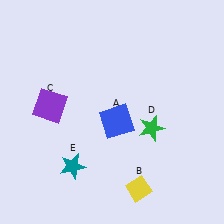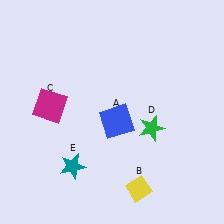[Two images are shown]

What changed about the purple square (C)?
In Image 1, C is purple. In Image 2, it changed to magenta.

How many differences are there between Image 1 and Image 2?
There is 1 difference between the two images.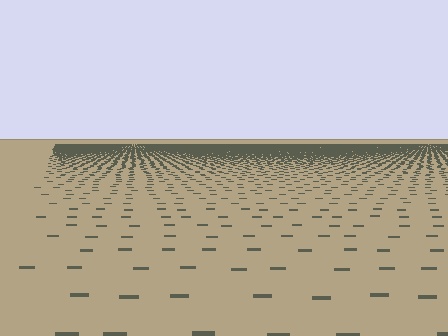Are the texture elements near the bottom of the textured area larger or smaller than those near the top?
Larger. Near the bottom, elements are closer to the viewer and appear at a bigger on-screen size.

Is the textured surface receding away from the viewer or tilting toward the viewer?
The surface is receding away from the viewer. Texture elements get smaller and denser toward the top.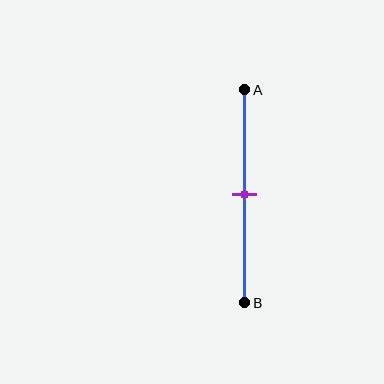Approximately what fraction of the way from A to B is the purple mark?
The purple mark is approximately 50% of the way from A to B.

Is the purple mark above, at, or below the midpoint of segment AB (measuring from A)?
The purple mark is approximately at the midpoint of segment AB.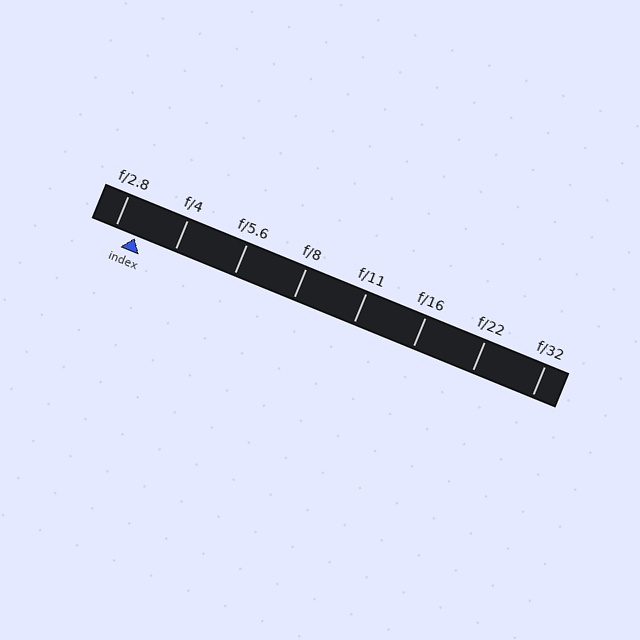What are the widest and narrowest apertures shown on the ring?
The widest aperture shown is f/2.8 and the narrowest is f/32.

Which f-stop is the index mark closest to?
The index mark is closest to f/2.8.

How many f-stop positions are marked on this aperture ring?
There are 8 f-stop positions marked.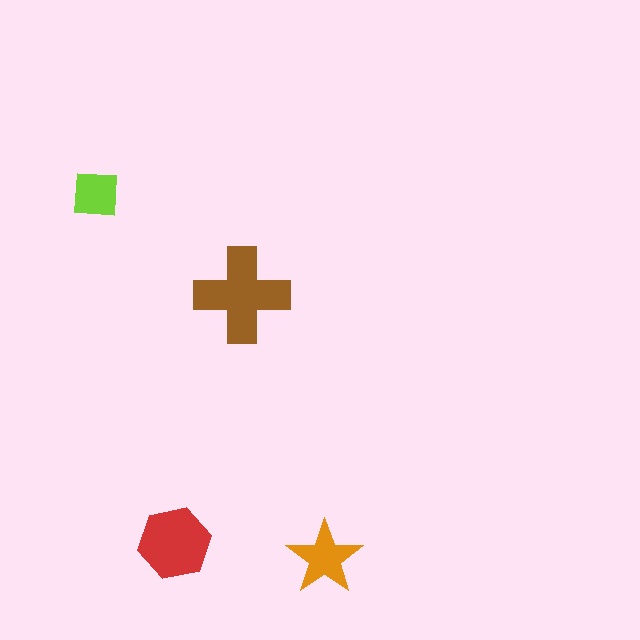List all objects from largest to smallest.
The brown cross, the red hexagon, the orange star, the lime square.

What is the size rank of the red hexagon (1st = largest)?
2nd.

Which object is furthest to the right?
The orange star is rightmost.